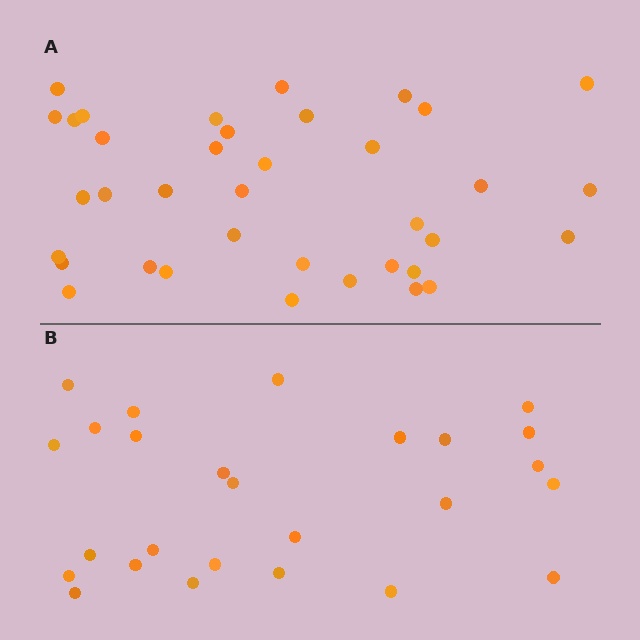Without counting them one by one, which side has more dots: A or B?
Region A (the top region) has more dots.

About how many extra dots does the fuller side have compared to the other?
Region A has roughly 12 or so more dots than region B.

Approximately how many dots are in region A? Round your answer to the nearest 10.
About 40 dots. (The exact count is 37, which rounds to 40.)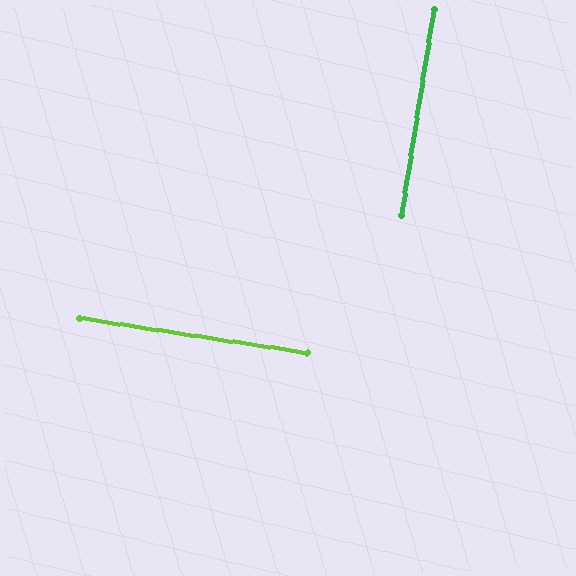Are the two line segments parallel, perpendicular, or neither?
Perpendicular — they meet at approximately 90°.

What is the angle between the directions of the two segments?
Approximately 90 degrees.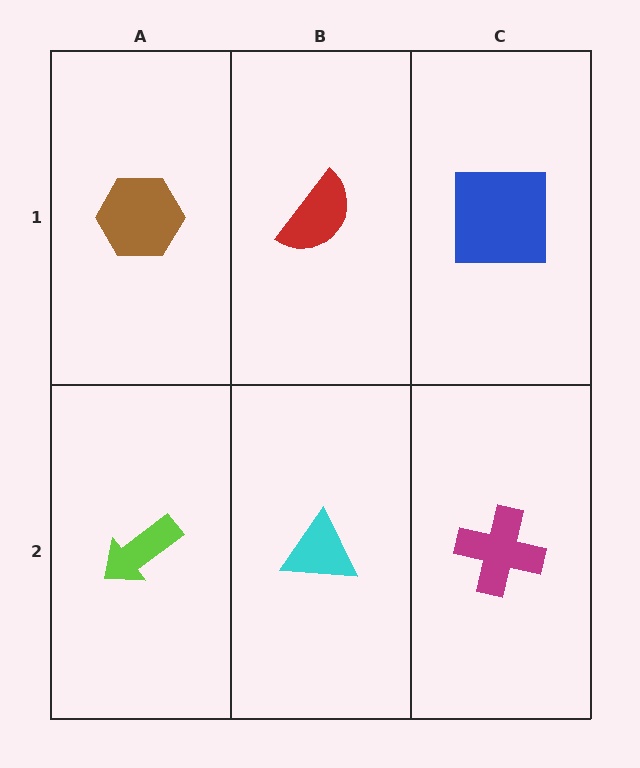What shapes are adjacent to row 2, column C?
A blue square (row 1, column C), a cyan triangle (row 2, column B).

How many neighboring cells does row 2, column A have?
2.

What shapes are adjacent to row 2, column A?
A brown hexagon (row 1, column A), a cyan triangle (row 2, column B).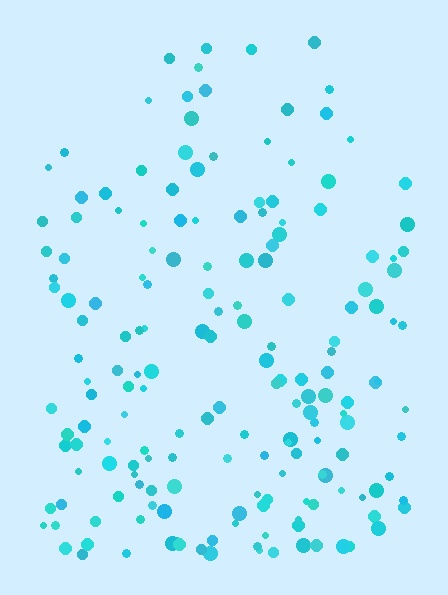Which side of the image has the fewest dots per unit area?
The top.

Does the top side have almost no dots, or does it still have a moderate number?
Still a moderate number, just noticeably fewer than the bottom.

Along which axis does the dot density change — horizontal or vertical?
Vertical.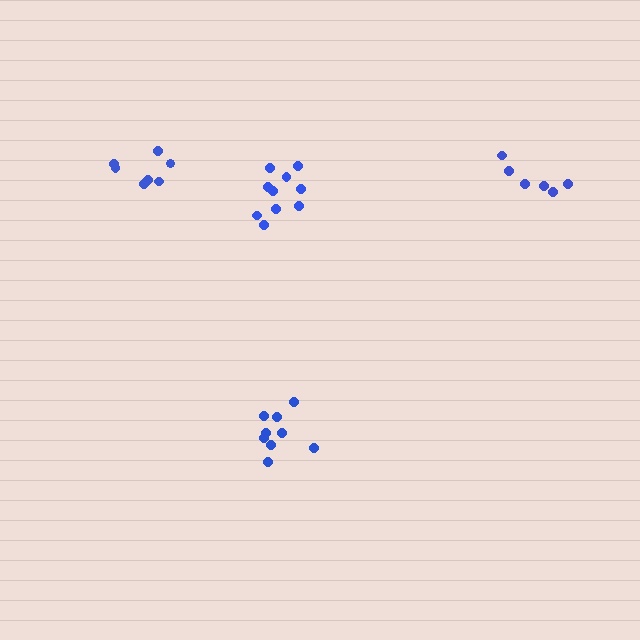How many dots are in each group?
Group 1: 10 dots, Group 2: 10 dots, Group 3: 7 dots, Group 4: 6 dots (33 total).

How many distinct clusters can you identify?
There are 4 distinct clusters.